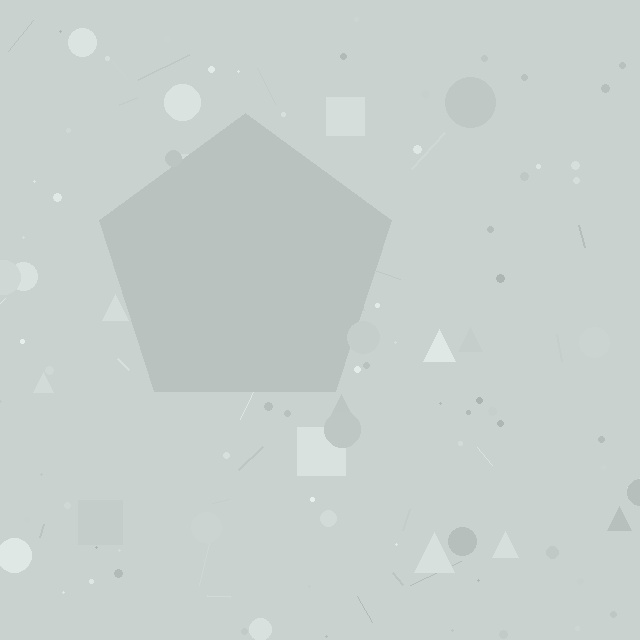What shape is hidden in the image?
A pentagon is hidden in the image.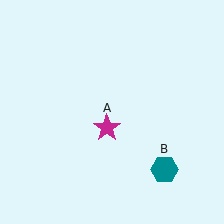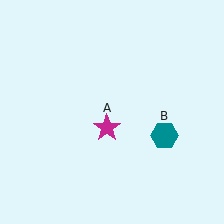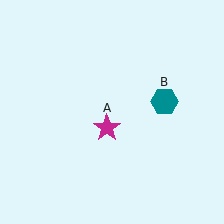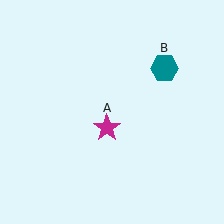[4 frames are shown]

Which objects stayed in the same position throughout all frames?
Magenta star (object A) remained stationary.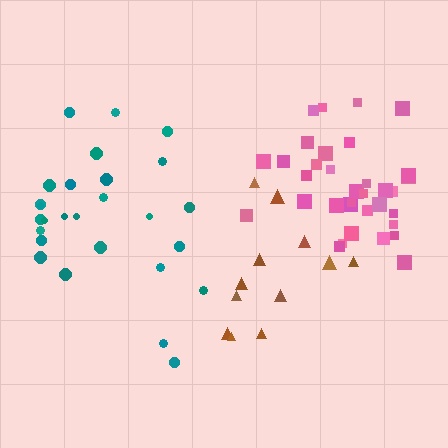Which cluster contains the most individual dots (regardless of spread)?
Pink (34).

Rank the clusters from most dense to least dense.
pink, teal, brown.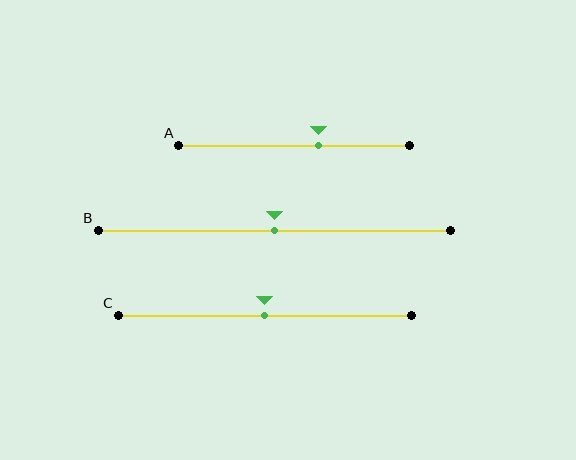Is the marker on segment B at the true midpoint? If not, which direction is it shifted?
Yes, the marker on segment B is at the true midpoint.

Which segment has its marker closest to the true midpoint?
Segment B has its marker closest to the true midpoint.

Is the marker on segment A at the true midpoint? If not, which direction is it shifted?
No, the marker on segment A is shifted to the right by about 11% of the segment length.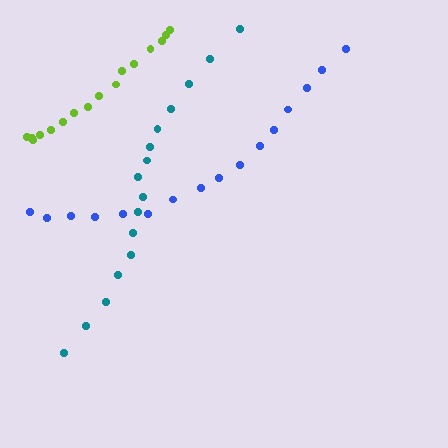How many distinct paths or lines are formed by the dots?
There are 3 distinct paths.